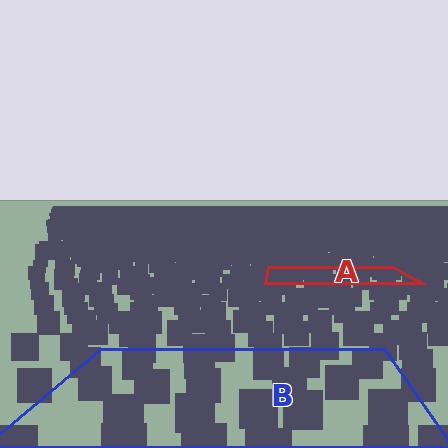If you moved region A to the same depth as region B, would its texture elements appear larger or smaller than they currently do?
They would appear larger. At a closer depth, the same texture elements are projected at a bigger on-screen size.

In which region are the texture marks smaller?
The texture marks are smaller in region A, because it is farther away.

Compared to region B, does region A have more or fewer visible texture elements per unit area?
Region A has more texture elements per unit area — they are packed more densely because it is farther away.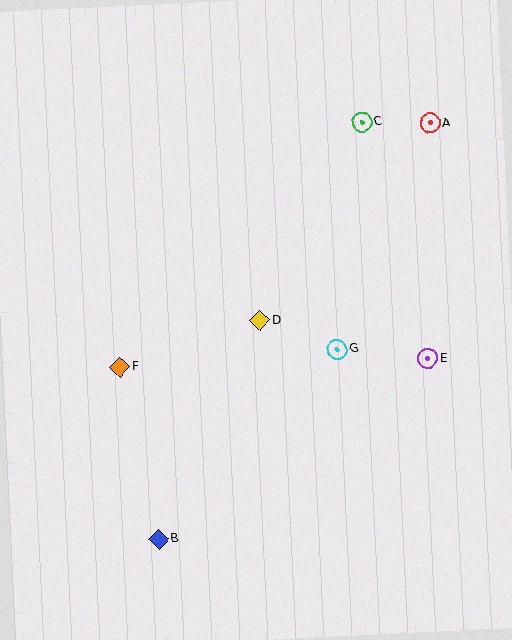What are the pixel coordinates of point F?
Point F is at (120, 367).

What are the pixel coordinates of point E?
Point E is at (428, 359).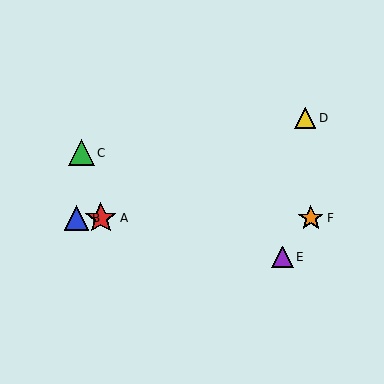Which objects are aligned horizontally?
Objects A, B, F are aligned horizontally.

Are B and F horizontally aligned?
Yes, both are at y≈218.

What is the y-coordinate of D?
Object D is at y≈118.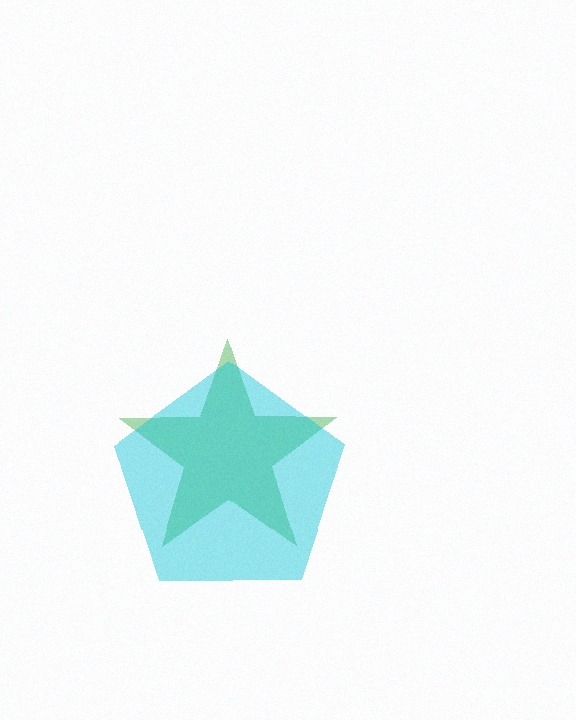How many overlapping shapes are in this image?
There are 2 overlapping shapes in the image.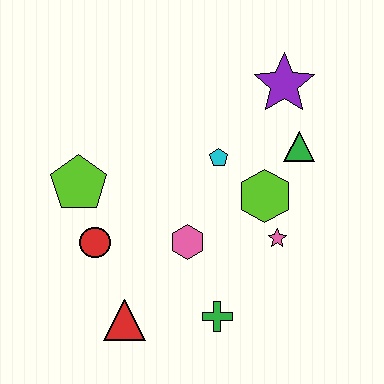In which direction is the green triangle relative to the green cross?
The green triangle is above the green cross.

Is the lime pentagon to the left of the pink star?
Yes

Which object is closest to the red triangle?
The red circle is closest to the red triangle.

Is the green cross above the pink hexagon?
No